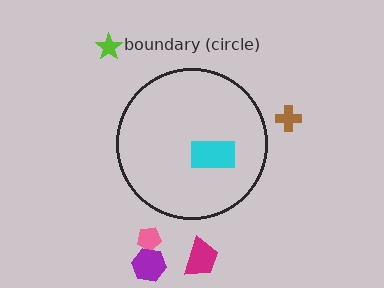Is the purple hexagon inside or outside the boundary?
Outside.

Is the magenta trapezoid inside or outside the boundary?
Outside.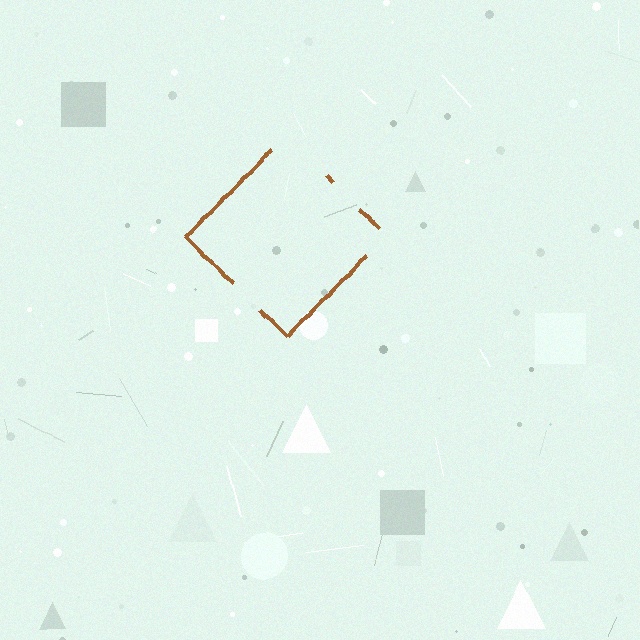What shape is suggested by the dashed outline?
The dashed outline suggests a diamond.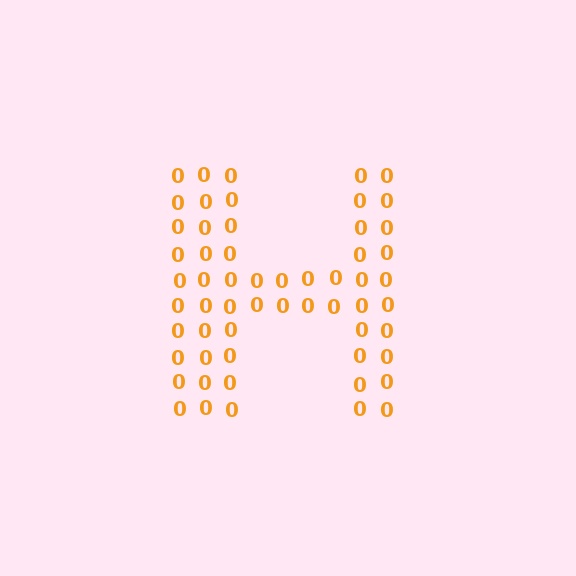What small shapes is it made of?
It is made of small digit 0's.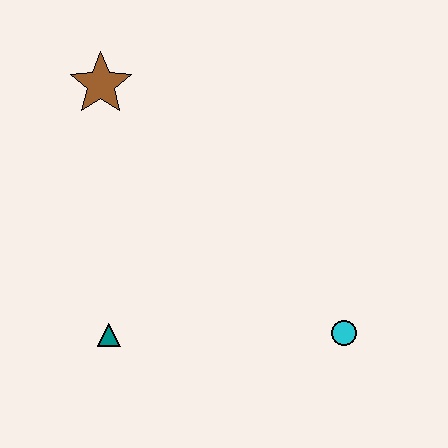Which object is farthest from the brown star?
The cyan circle is farthest from the brown star.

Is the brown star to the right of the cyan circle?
No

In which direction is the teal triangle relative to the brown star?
The teal triangle is below the brown star.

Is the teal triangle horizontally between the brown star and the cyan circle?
Yes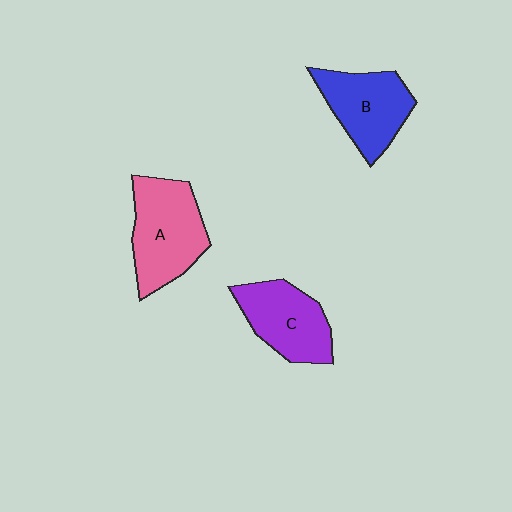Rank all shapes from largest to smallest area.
From largest to smallest: A (pink), B (blue), C (purple).